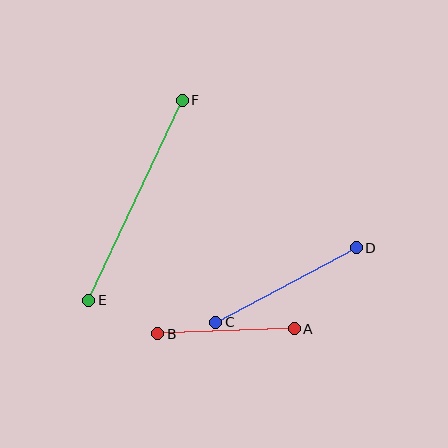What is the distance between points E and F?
The distance is approximately 221 pixels.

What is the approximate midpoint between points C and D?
The midpoint is at approximately (286, 285) pixels.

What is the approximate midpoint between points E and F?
The midpoint is at approximately (136, 200) pixels.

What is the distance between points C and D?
The distance is approximately 159 pixels.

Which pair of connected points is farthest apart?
Points E and F are farthest apart.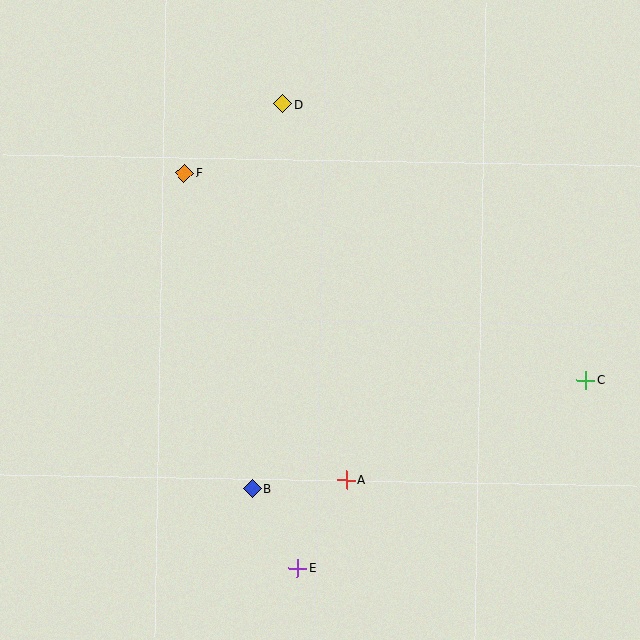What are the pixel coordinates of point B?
Point B is at (252, 489).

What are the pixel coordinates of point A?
Point A is at (346, 480).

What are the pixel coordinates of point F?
Point F is at (184, 173).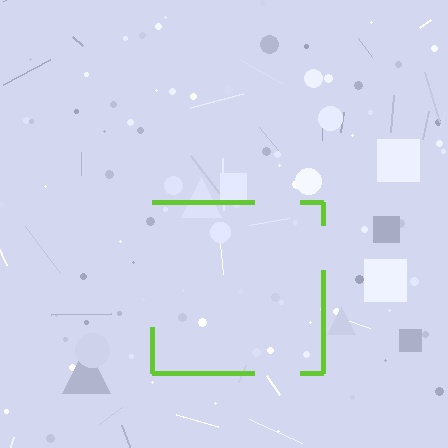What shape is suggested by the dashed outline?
The dashed outline suggests a square.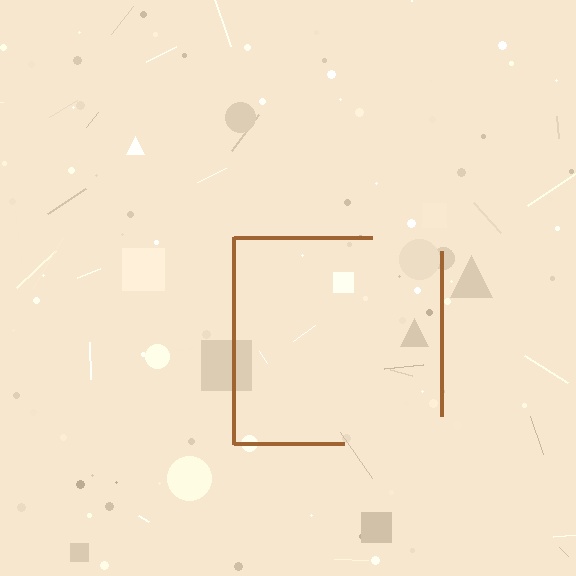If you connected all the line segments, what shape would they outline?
They would outline a square.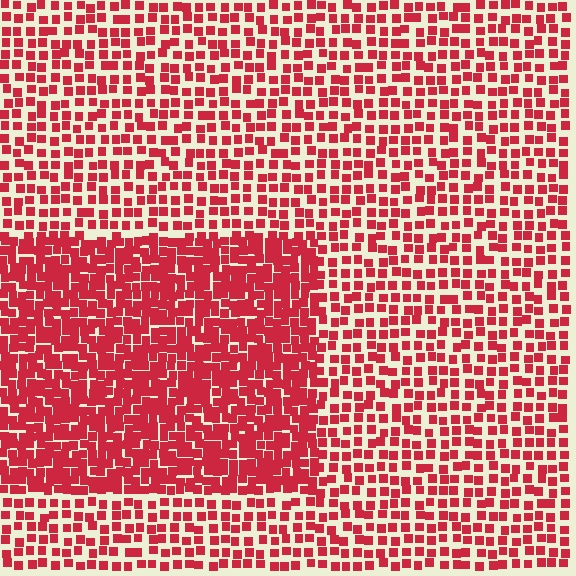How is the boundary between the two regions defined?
The boundary is defined by a change in element density (approximately 1.9x ratio). All elements are the same color, size, and shape.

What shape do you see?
I see a rectangle.